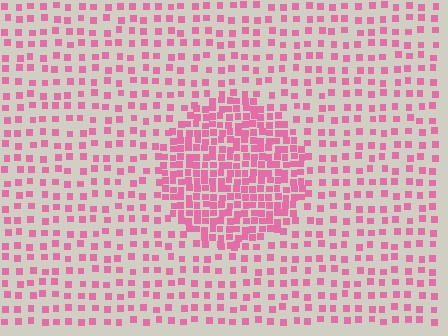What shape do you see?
I see a circle.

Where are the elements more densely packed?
The elements are more densely packed inside the circle boundary.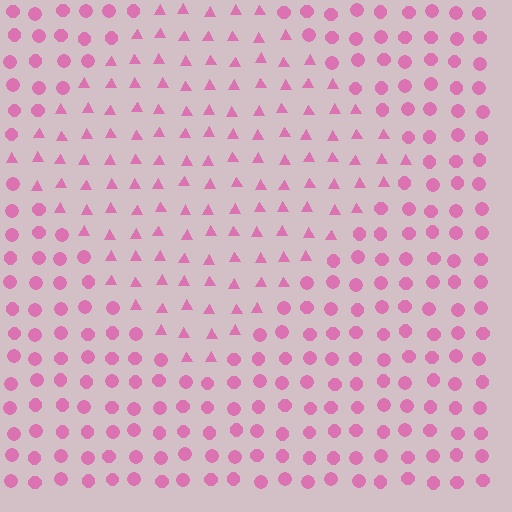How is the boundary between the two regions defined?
The boundary is defined by a change in element shape: triangles inside vs. circles outside. All elements share the same color and spacing.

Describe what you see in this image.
The image is filled with small pink elements arranged in a uniform grid. A diamond-shaped region contains triangles, while the surrounding area contains circles. The boundary is defined purely by the change in element shape.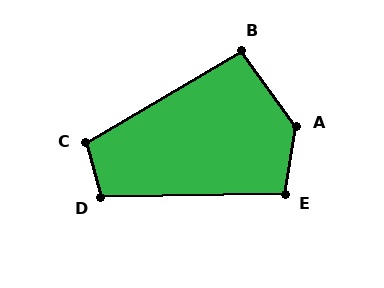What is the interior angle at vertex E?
Approximately 100 degrees (obtuse).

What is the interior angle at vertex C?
Approximately 106 degrees (obtuse).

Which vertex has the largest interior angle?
A, at approximately 135 degrees.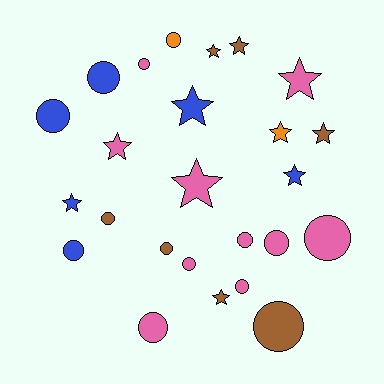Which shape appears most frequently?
Circle, with 14 objects.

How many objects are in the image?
There are 25 objects.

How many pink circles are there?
There are 7 pink circles.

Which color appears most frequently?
Pink, with 10 objects.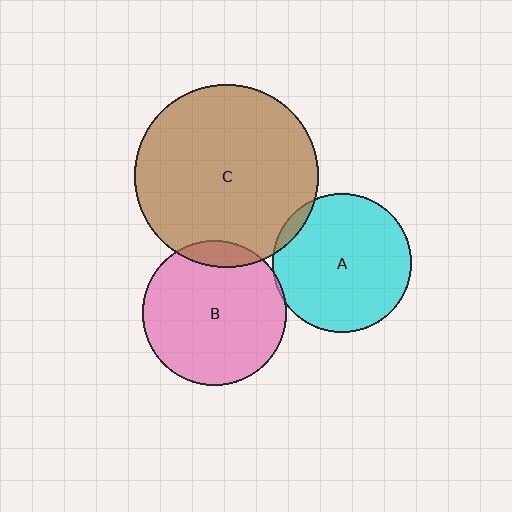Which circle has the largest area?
Circle C (brown).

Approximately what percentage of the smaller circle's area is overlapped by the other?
Approximately 5%.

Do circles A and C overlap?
Yes.